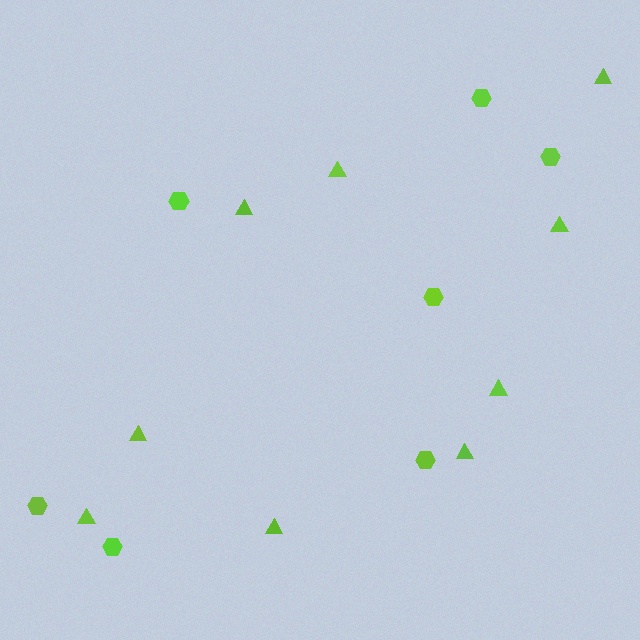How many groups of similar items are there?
There are 2 groups: one group of triangles (9) and one group of hexagons (7).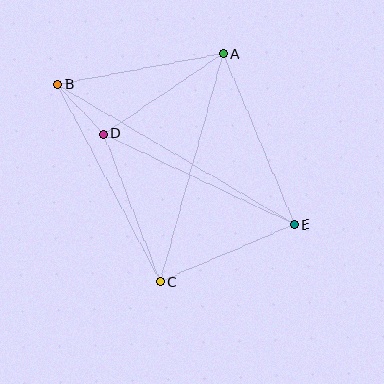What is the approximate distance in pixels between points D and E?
The distance between D and E is approximately 212 pixels.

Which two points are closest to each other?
Points B and D are closest to each other.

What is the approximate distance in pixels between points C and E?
The distance between C and E is approximately 146 pixels.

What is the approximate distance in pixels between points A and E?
The distance between A and E is approximately 185 pixels.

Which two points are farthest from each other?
Points B and E are farthest from each other.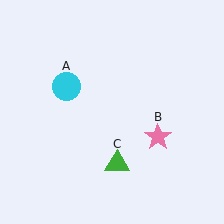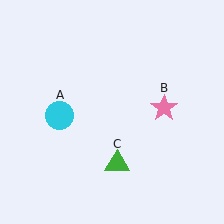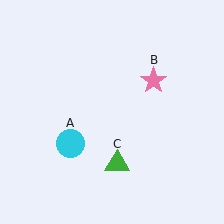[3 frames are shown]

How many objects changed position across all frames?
2 objects changed position: cyan circle (object A), pink star (object B).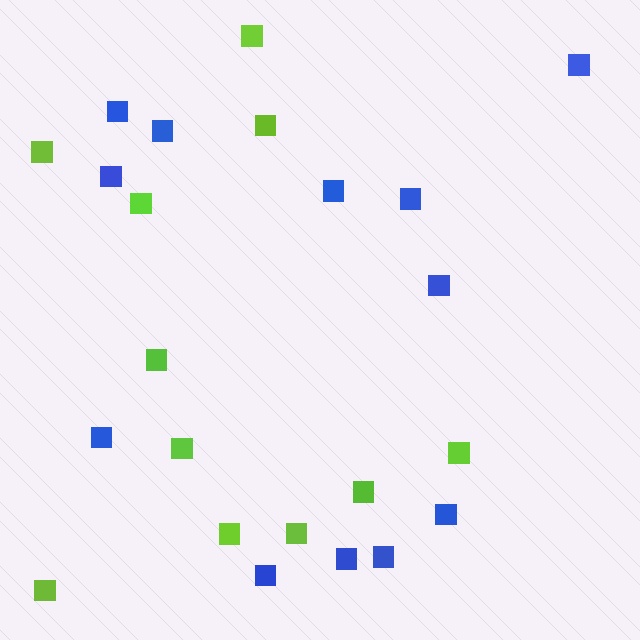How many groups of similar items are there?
There are 2 groups: one group of blue squares (12) and one group of lime squares (11).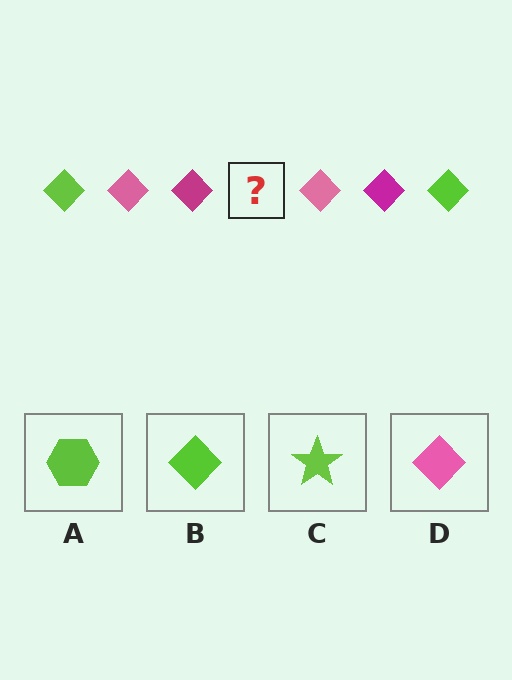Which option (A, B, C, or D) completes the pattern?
B.